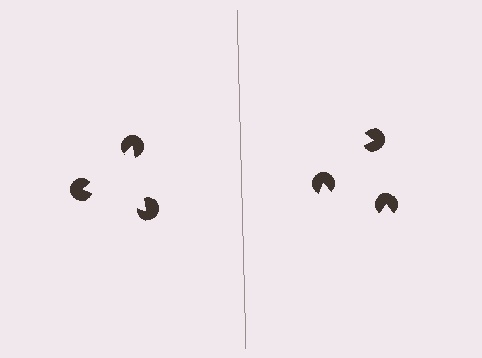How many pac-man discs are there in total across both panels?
6 — 3 on each side.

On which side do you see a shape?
An illusory triangle appears on the left side. On the right side the wedge cuts are rotated, so no coherent shape forms.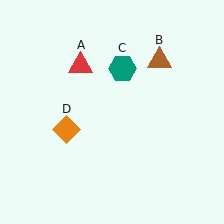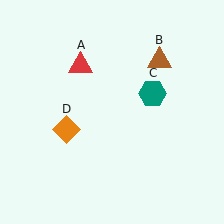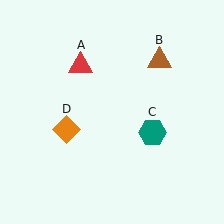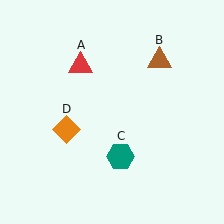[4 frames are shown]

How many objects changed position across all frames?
1 object changed position: teal hexagon (object C).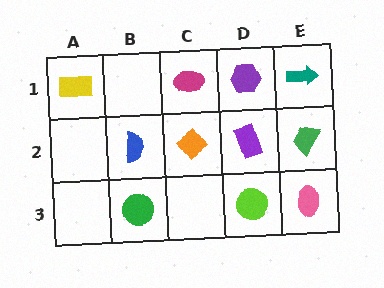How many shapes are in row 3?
3 shapes.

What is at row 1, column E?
A teal arrow.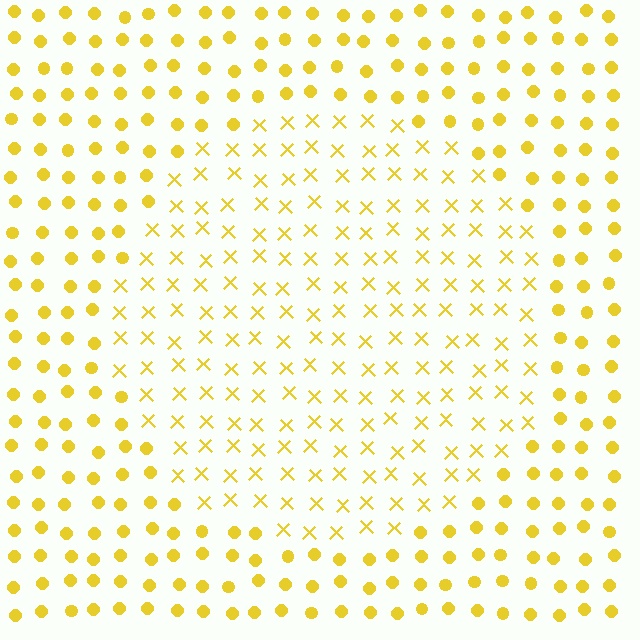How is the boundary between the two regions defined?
The boundary is defined by a change in element shape: X marks inside vs. circles outside. All elements share the same color and spacing.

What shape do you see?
I see a circle.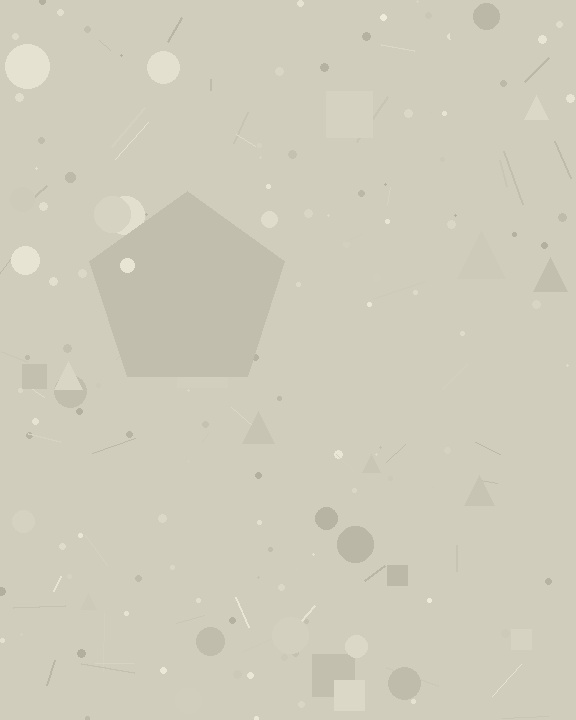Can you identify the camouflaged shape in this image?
The camouflaged shape is a pentagon.